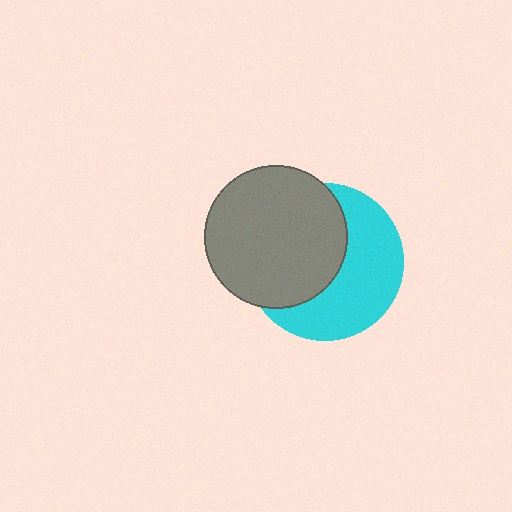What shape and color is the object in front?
The object in front is a gray circle.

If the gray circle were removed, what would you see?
You would see the complete cyan circle.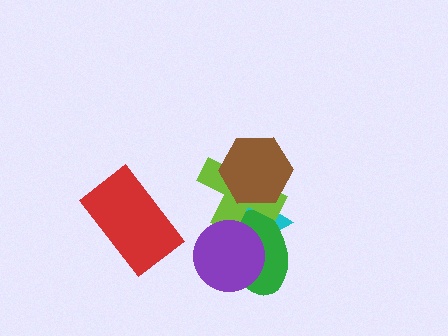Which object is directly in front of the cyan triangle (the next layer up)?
The green ellipse is directly in front of the cyan triangle.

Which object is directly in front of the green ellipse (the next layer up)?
The lime cross is directly in front of the green ellipse.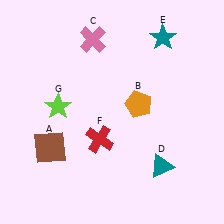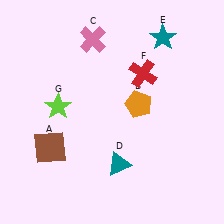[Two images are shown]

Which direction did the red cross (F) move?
The red cross (F) moved up.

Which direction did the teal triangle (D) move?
The teal triangle (D) moved left.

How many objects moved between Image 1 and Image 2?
2 objects moved between the two images.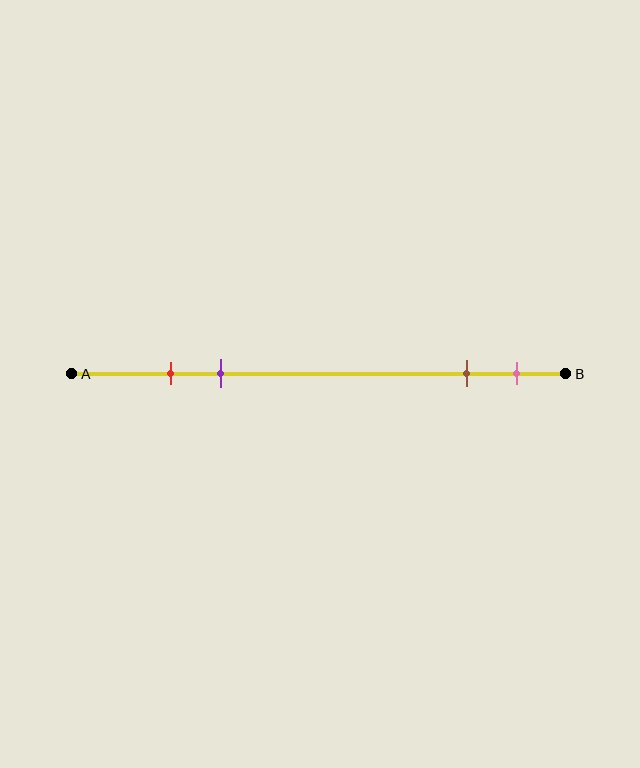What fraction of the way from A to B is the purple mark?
The purple mark is approximately 30% (0.3) of the way from A to B.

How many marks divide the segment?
There are 4 marks dividing the segment.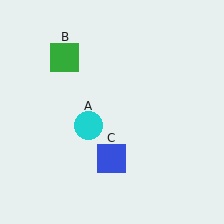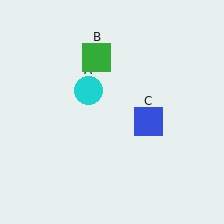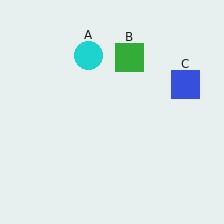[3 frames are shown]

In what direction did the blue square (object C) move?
The blue square (object C) moved up and to the right.